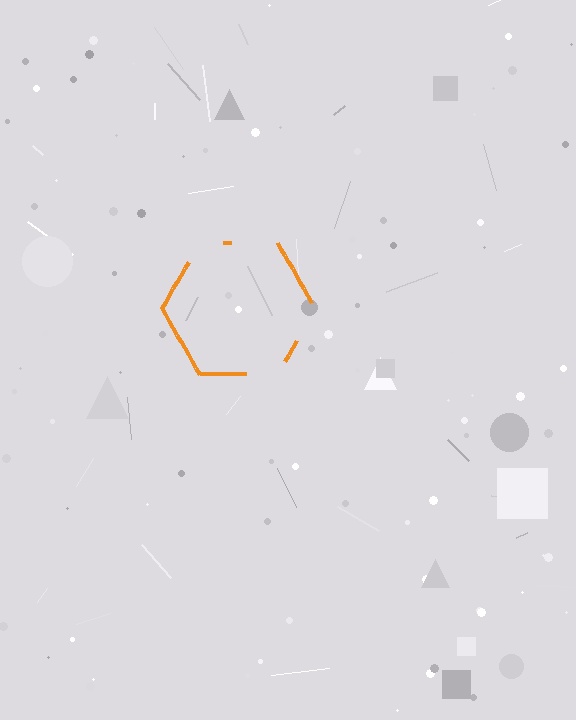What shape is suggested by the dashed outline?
The dashed outline suggests a hexagon.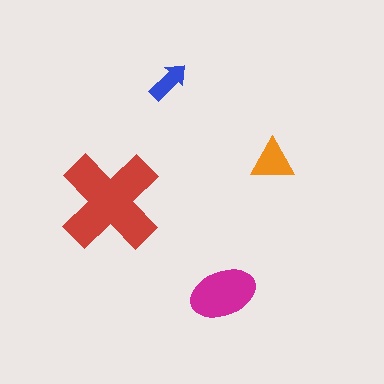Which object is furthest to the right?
The orange triangle is rightmost.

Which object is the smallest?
The blue arrow.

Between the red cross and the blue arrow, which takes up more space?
The red cross.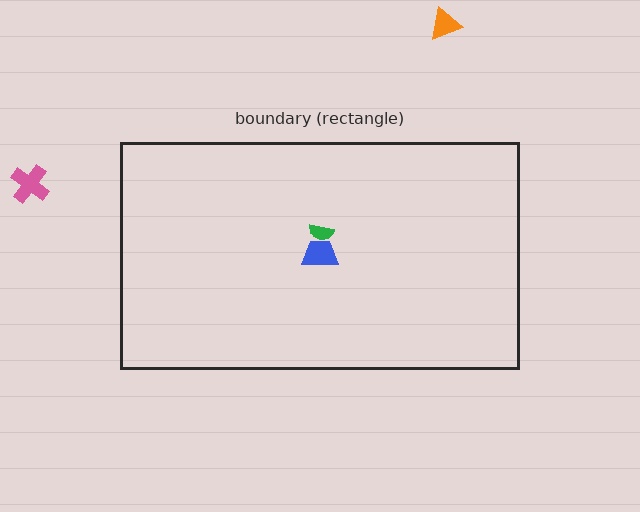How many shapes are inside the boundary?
2 inside, 2 outside.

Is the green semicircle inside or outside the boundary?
Inside.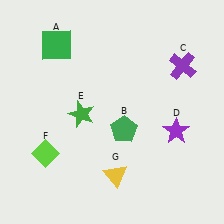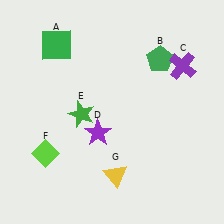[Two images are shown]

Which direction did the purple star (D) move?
The purple star (D) moved left.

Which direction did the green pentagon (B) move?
The green pentagon (B) moved up.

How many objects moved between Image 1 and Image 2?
2 objects moved between the two images.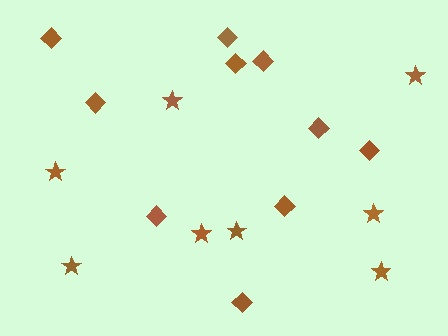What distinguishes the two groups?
There are 2 groups: one group of diamonds (10) and one group of stars (8).